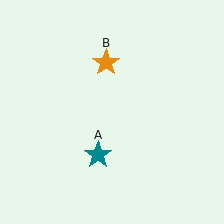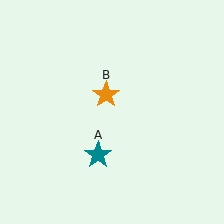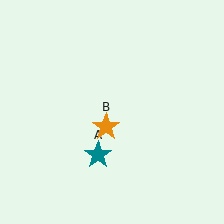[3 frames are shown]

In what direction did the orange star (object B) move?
The orange star (object B) moved down.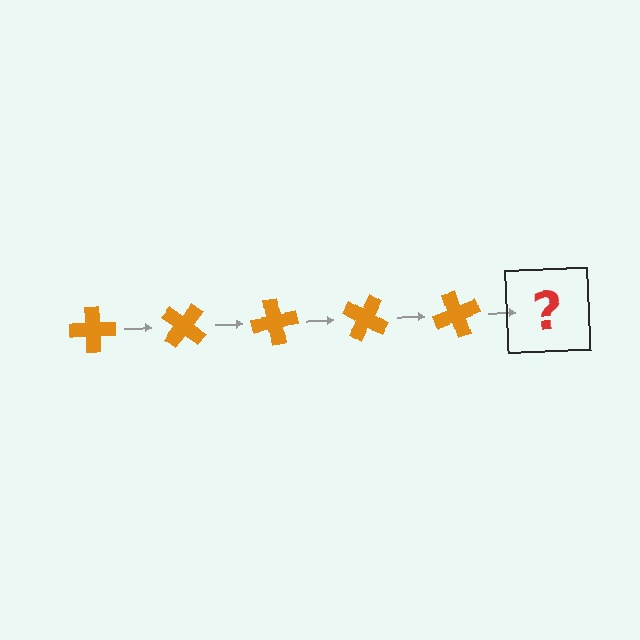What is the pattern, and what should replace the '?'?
The pattern is that the cross rotates 40 degrees each step. The '?' should be an orange cross rotated 200 degrees.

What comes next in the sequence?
The next element should be an orange cross rotated 200 degrees.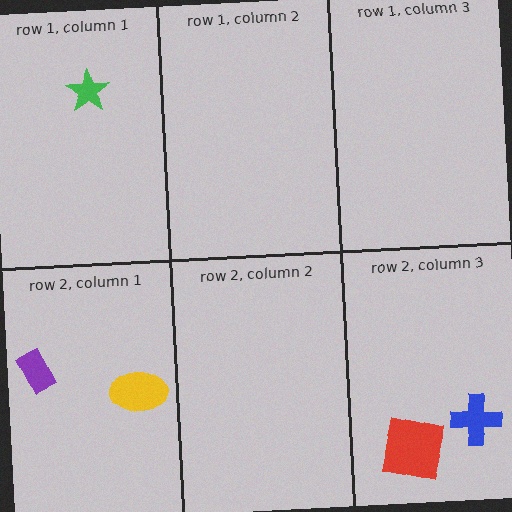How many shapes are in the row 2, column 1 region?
2.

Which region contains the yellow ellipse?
The row 2, column 1 region.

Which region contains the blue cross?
The row 2, column 3 region.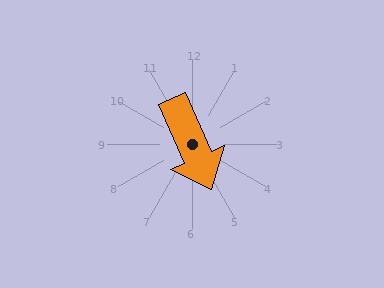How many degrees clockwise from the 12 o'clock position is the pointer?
Approximately 156 degrees.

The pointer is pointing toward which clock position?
Roughly 5 o'clock.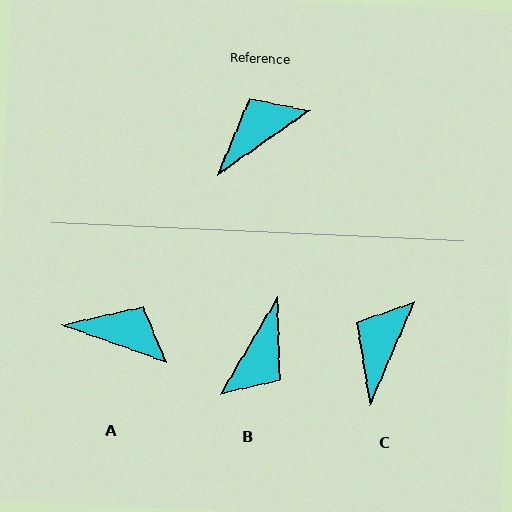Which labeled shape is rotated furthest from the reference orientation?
B, about 156 degrees away.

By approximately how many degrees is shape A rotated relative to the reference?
Approximately 55 degrees clockwise.